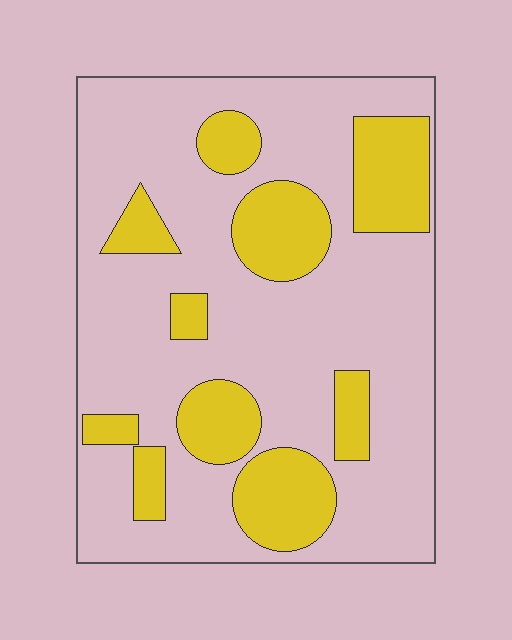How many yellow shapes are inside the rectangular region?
10.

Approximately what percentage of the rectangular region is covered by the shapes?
Approximately 25%.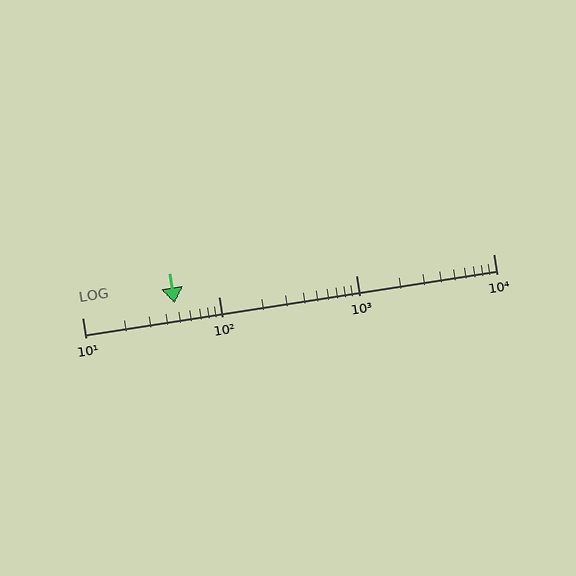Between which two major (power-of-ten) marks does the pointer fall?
The pointer is between 10 and 100.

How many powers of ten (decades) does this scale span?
The scale spans 3 decades, from 10 to 10000.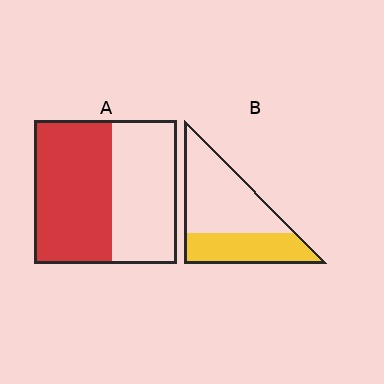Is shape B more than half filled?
No.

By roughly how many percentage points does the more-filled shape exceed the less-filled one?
By roughly 15 percentage points (A over B).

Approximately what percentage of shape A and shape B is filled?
A is approximately 55% and B is approximately 40%.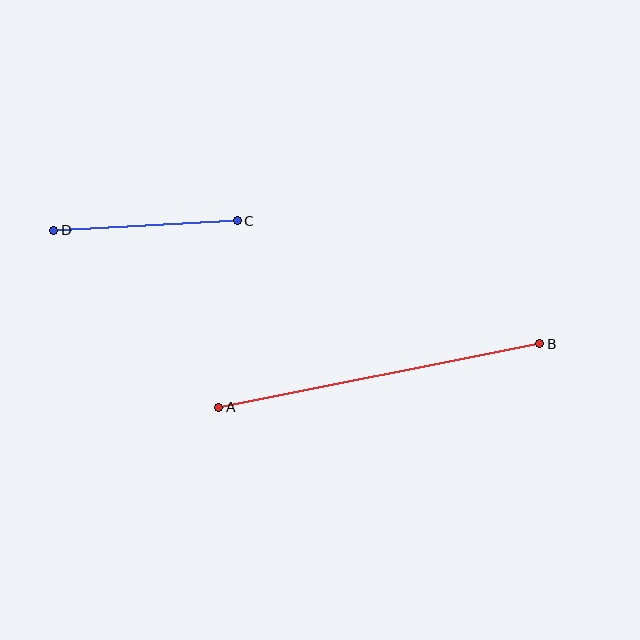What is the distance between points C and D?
The distance is approximately 184 pixels.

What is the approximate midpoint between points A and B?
The midpoint is at approximately (379, 376) pixels.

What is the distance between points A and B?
The distance is approximately 327 pixels.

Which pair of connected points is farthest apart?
Points A and B are farthest apart.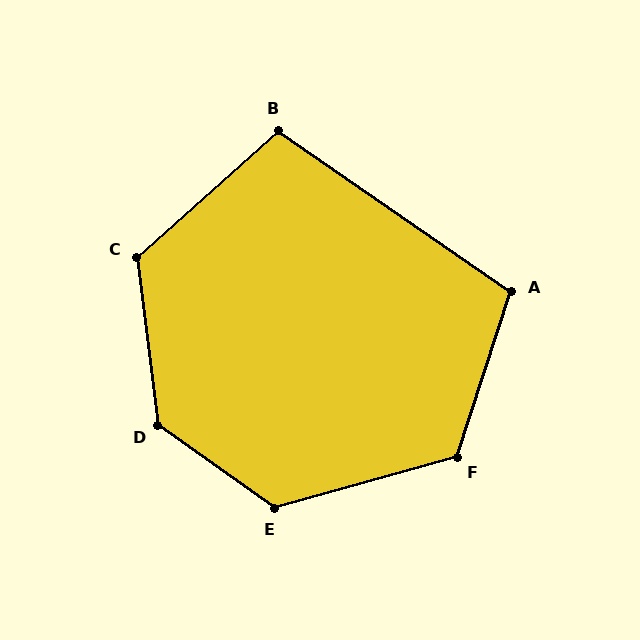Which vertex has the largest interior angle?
D, at approximately 132 degrees.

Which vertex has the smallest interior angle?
B, at approximately 104 degrees.